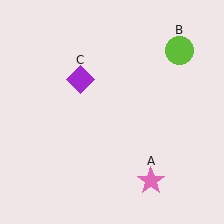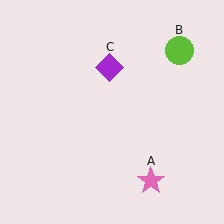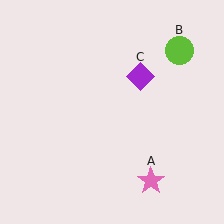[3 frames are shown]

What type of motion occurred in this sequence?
The purple diamond (object C) rotated clockwise around the center of the scene.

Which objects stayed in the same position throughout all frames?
Pink star (object A) and lime circle (object B) remained stationary.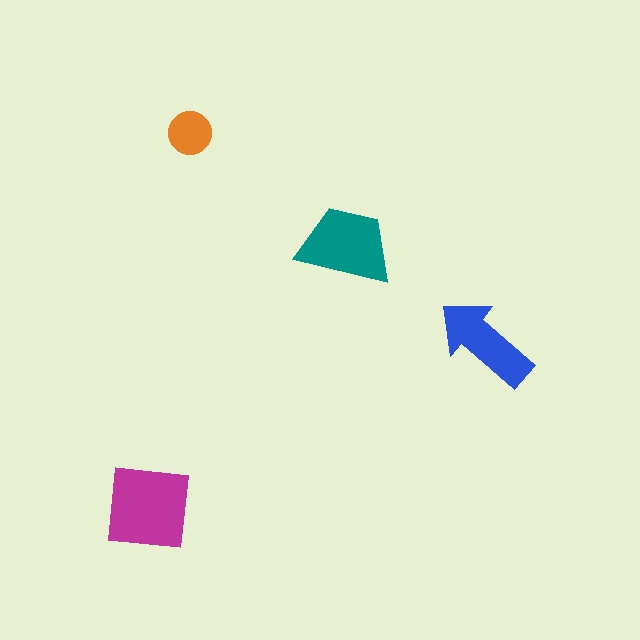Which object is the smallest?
The orange circle.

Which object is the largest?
The magenta square.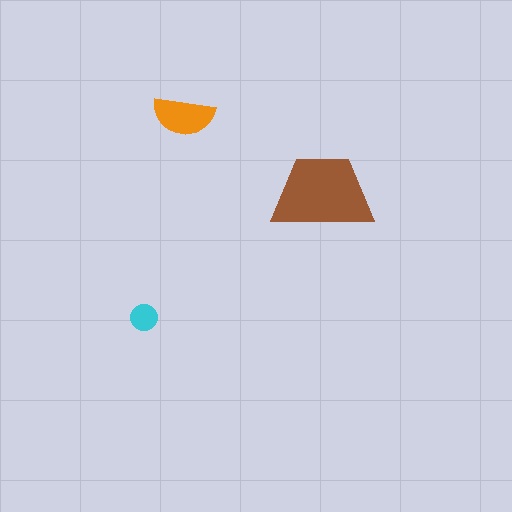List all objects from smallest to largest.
The cyan circle, the orange semicircle, the brown trapezoid.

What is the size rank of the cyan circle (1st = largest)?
3rd.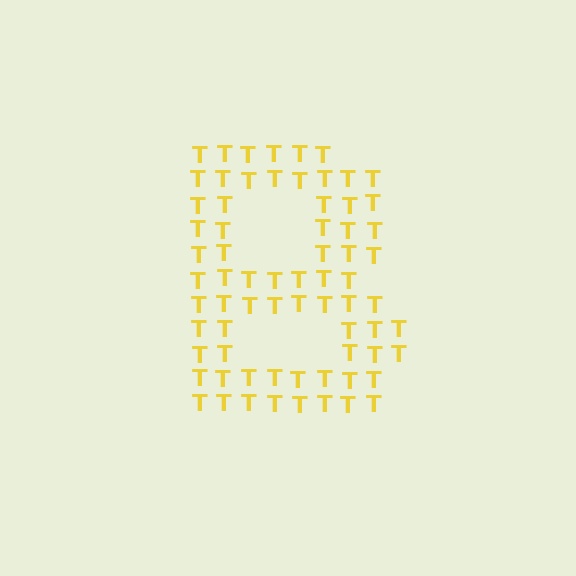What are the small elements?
The small elements are letter T's.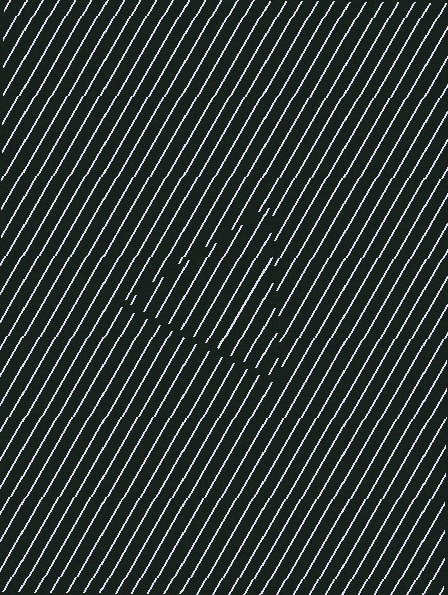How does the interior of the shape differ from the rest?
The interior of the shape contains the same grating, shifted by half a period — the contour is defined by the phase discontinuity where line-ends from the inner and outer gratings abut.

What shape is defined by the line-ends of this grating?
An illusory triangle. The interior of the shape contains the same grating, shifted by half a period — the contour is defined by the phase discontinuity where line-ends from the inner and outer gratings abut.